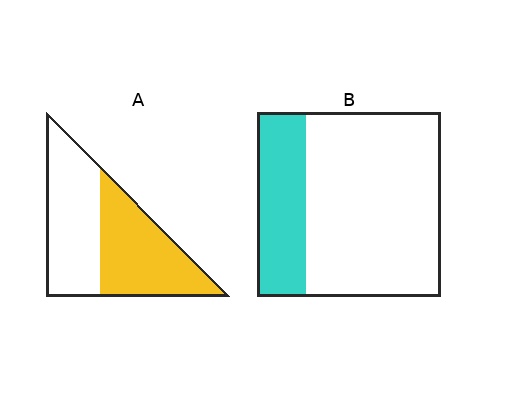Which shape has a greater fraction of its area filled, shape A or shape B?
Shape A.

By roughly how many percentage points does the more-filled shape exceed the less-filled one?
By roughly 25 percentage points (A over B).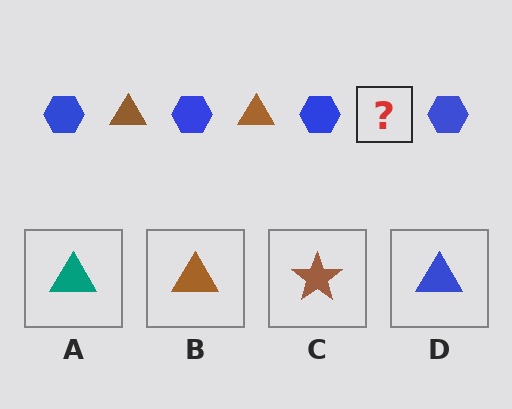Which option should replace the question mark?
Option B.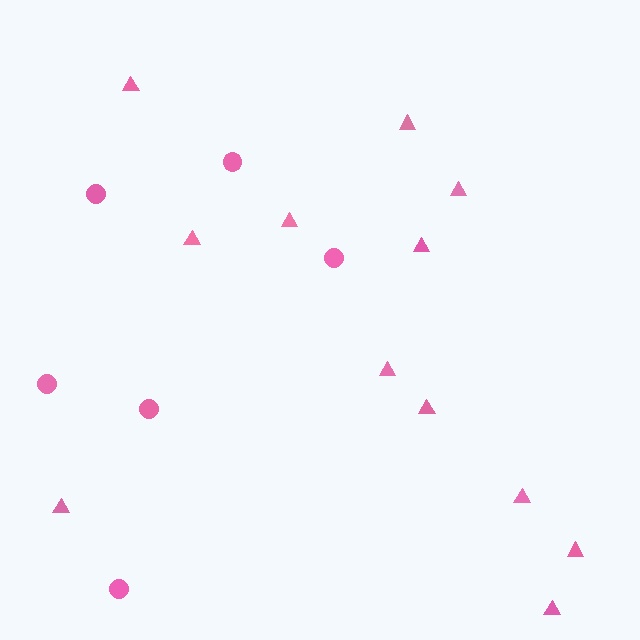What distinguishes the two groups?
There are 2 groups: one group of triangles (12) and one group of circles (6).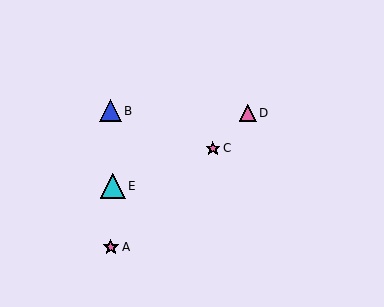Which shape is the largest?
The cyan triangle (labeled E) is the largest.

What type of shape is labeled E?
Shape E is a cyan triangle.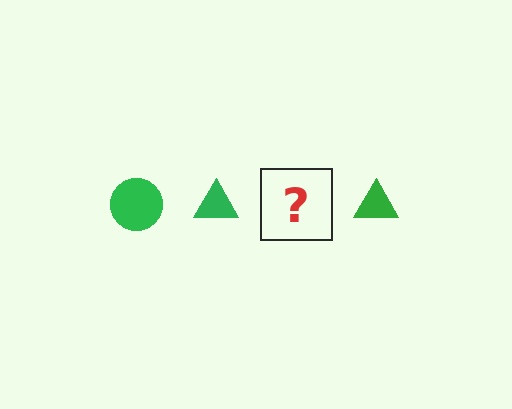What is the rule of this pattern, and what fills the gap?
The rule is that the pattern cycles through circle, triangle shapes in green. The gap should be filled with a green circle.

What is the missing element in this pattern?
The missing element is a green circle.